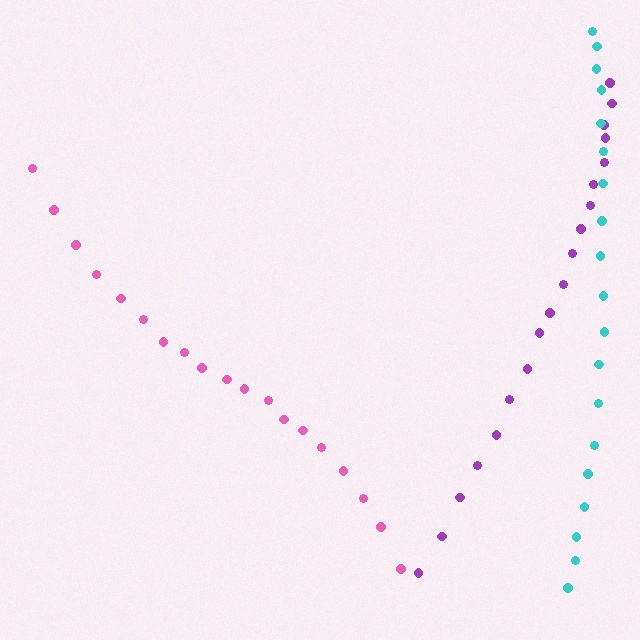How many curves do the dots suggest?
There are 3 distinct paths.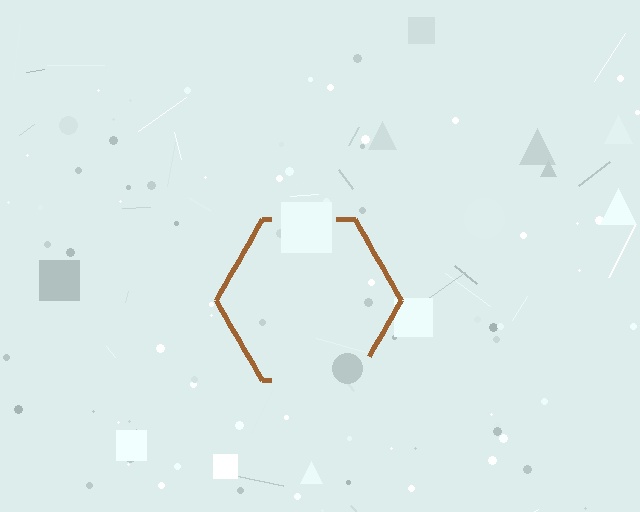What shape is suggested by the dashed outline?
The dashed outline suggests a hexagon.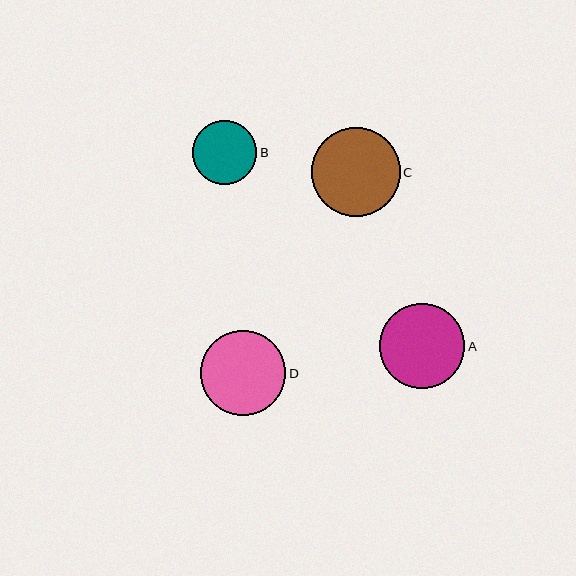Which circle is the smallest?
Circle B is the smallest with a size of approximately 65 pixels.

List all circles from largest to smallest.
From largest to smallest: C, A, D, B.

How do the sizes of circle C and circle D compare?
Circle C and circle D are approximately the same size.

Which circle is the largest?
Circle C is the largest with a size of approximately 89 pixels.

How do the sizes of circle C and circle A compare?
Circle C and circle A are approximately the same size.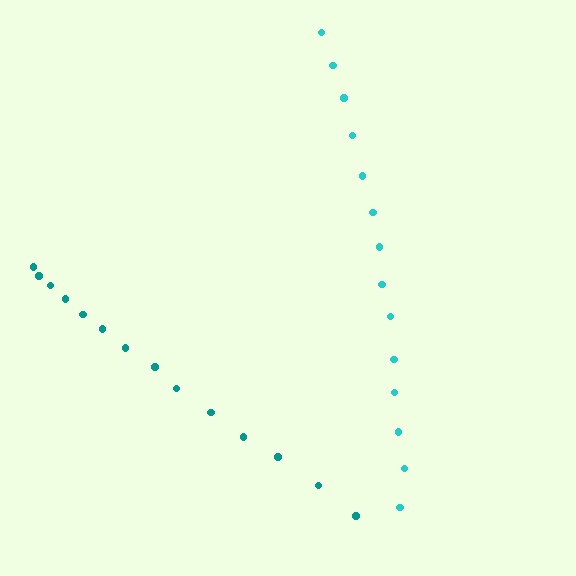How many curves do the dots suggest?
There are 2 distinct paths.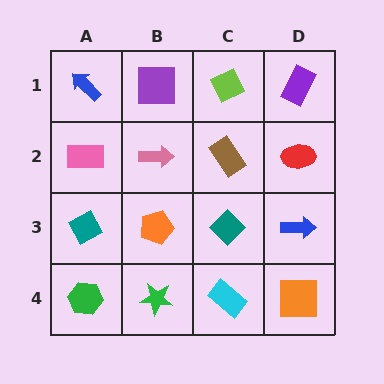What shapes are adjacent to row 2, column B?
A purple square (row 1, column B), an orange pentagon (row 3, column B), a pink rectangle (row 2, column A), a brown rectangle (row 2, column C).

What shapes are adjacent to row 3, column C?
A brown rectangle (row 2, column C), a cyan rectangle (row 4, column C), an orange pentagon (row 3, column B), a blue arrow (row 3, column D).